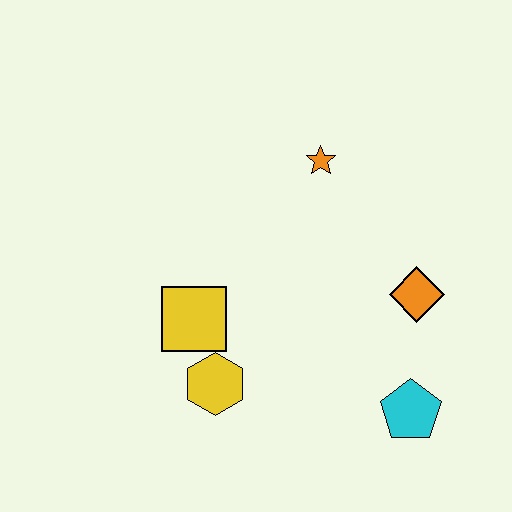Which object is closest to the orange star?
The orange diamond is closest to the orange star.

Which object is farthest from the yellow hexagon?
The orange star is farthest from the yellow hexagon.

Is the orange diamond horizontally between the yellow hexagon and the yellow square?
No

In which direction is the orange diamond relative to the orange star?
The orange diamond is below the orange star.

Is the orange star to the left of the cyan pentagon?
Yes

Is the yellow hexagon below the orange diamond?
Yes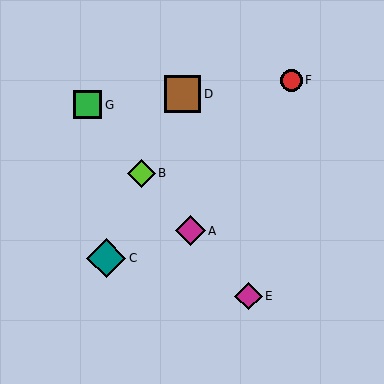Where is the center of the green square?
The center of the green square is at (88, 105).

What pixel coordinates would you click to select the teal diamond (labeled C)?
Click at (106, 258) to select the teal diamond C.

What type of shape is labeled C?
Shape C is a teal diamond.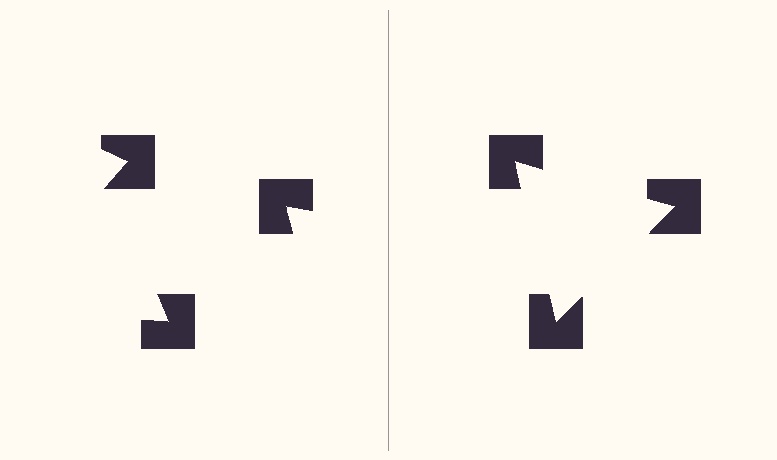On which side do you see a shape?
An illusory triangle appears on the right side. On the left side the wedge cuts are rotated, so no coherent shape forms.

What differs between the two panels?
The notched squares are positioned identically on both sides; only the wedge orientations differ. On the right they align to a triangle; on the left they are misaligned.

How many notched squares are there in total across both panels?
6 — 3 on each side.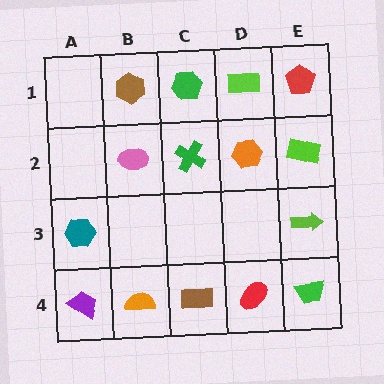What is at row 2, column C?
A green cross.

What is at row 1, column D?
A lime rectangle.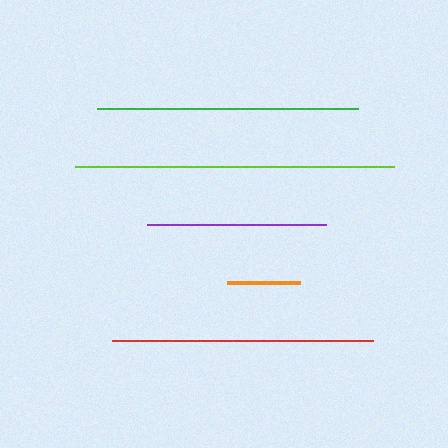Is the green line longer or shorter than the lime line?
The lime line is longer than the green line.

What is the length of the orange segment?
The orange segment is approximately 73 pixels long.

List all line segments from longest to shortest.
From longest to shortest: lime, red, green, purple, orange.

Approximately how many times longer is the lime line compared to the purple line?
The lime line is approximately 1.8 times the length of the purple line.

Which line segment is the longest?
The lime line is the longest at approximately 319 pixels.